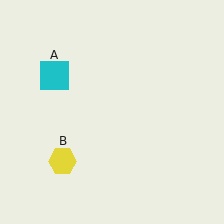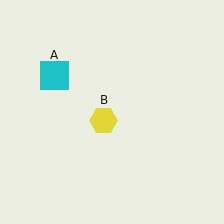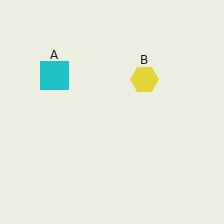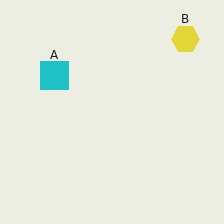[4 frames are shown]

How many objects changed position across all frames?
1 object changed position: yellow hexagon (object B).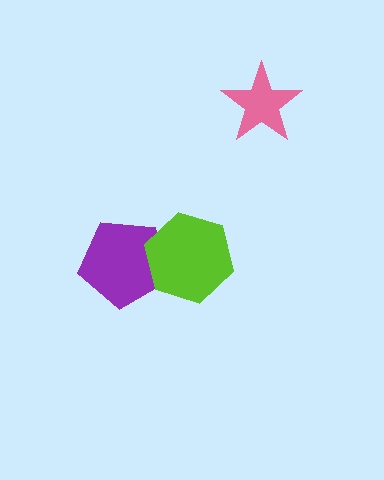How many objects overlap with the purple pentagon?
1 object overlaps with the purple pentagon.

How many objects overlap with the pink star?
0 objects overlap with the pink star.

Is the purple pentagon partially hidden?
Yes, it is partially covered by another shape.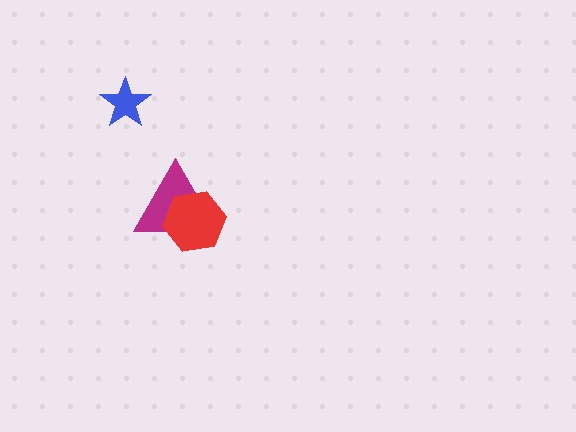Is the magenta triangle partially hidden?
Yes, it is partially covered by another shape.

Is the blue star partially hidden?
No, no other shape covers it.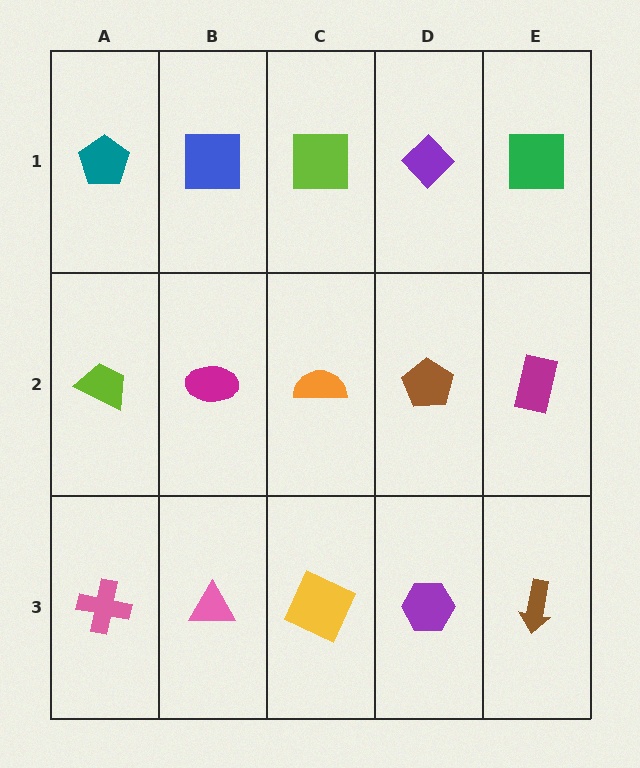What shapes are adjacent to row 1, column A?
A lime trapezoid (row 2, column A), a blue square (row 1, column B).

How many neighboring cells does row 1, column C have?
3.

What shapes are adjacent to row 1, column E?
A magenta rectangle (row 2, column E), a purple diamond (row 1, column D).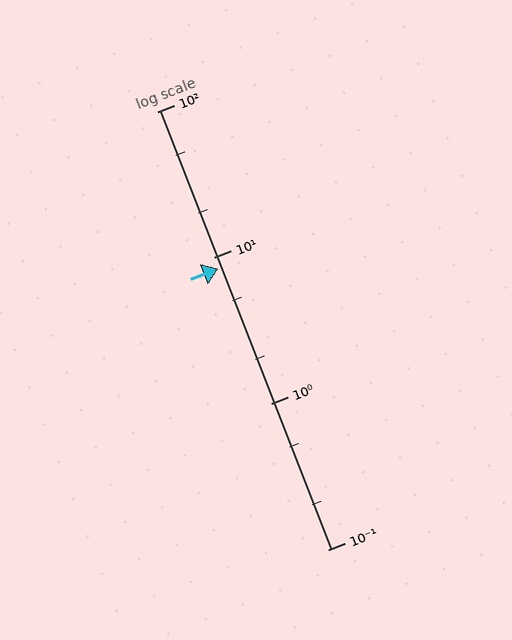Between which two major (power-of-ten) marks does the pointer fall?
The pointer is between 1 and 10.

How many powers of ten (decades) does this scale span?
The scale spans 3 decades, from 0.1 to 100.